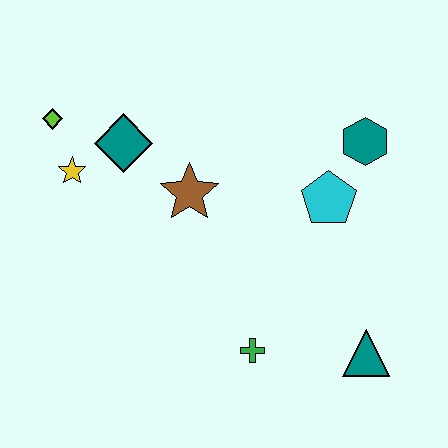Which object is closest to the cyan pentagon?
The teal hexagon is closest to the cyan pentagon.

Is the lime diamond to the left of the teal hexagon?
Yes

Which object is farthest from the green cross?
The lime diamond is farthest from the green cross.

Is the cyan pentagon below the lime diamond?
Yes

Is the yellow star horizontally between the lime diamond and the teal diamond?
Yes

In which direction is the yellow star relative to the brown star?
The yellow star is to the left of the brown star.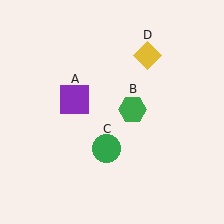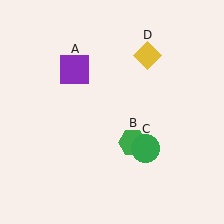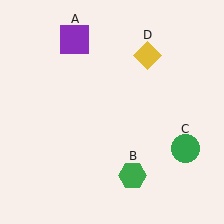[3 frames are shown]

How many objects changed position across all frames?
3 objects changed position: purple square (object A), green hexagon (object B), green circle (object C).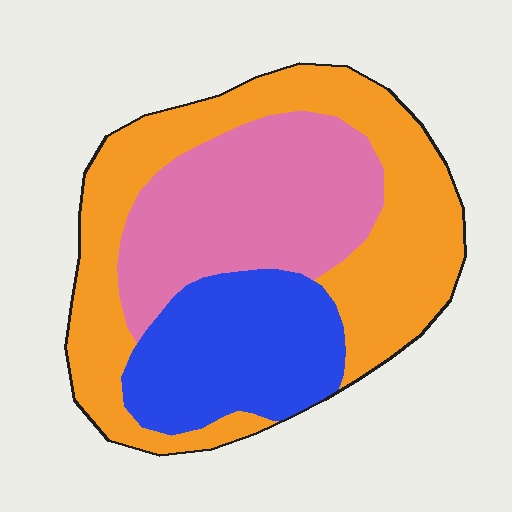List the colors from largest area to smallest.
From largest to smallest: orange, pink, blue.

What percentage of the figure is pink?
Pink covers about 30% of the figure.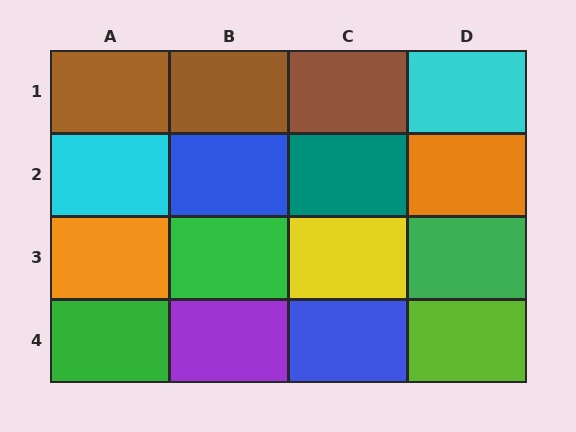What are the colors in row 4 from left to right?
Green, purple, blue, lime.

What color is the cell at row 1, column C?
Brown.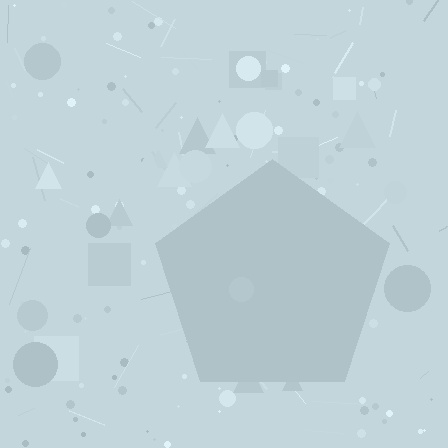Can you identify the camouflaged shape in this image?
The camouflaged shape is a pentagon.